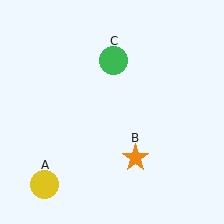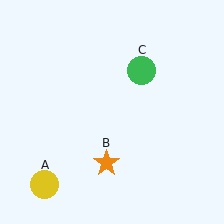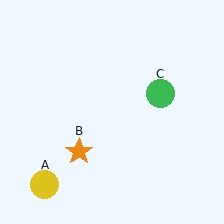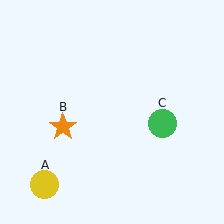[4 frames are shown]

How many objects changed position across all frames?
2 objects changed position: orange star (object B), green circle (object C).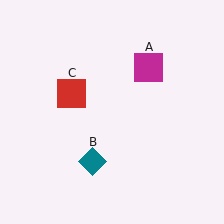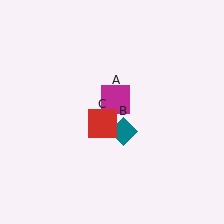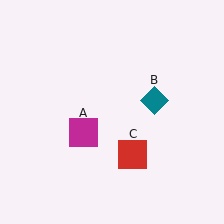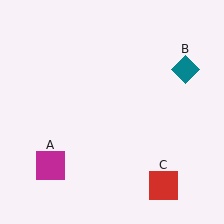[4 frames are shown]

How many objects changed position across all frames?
3 objects changed position: magenta square (object A), teal diamond (object B), red square (object C).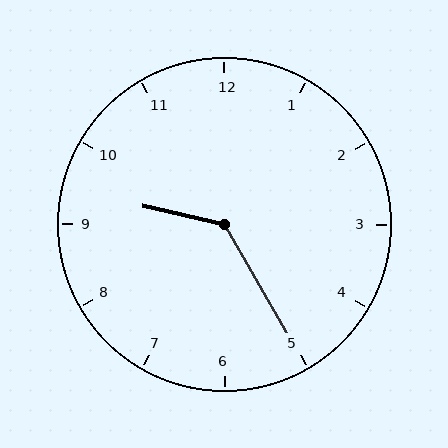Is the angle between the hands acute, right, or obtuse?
It is obtuse.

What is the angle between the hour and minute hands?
Approximately 132 degrees.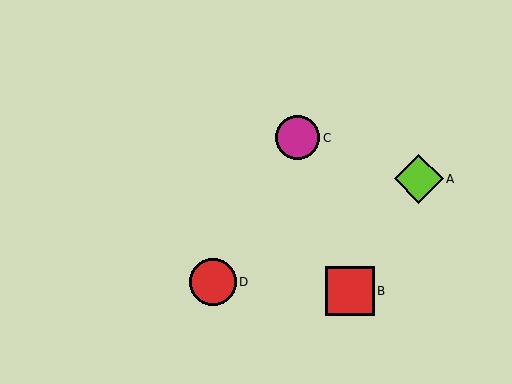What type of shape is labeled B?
Shape B is a red square.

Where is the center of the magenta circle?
The center of the magenta circle is at (298, 138).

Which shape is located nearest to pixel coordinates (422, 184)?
The lime diamond (labeled A) at (419, 179) is nearest to that location.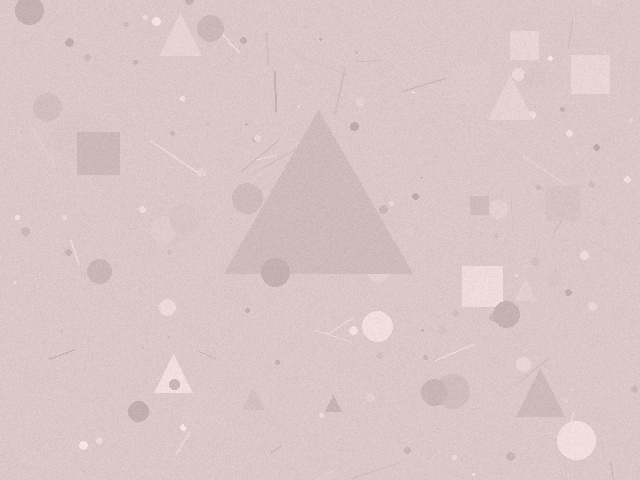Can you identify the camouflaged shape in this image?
The camouflaged shape is a triangle.